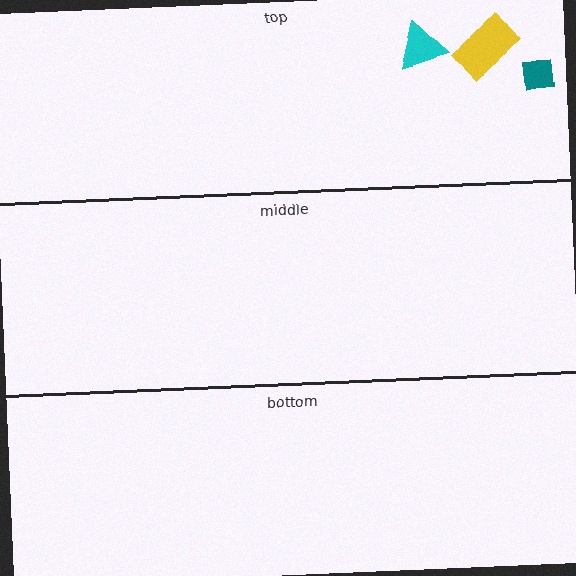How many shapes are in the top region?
3.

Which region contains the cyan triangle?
The top region.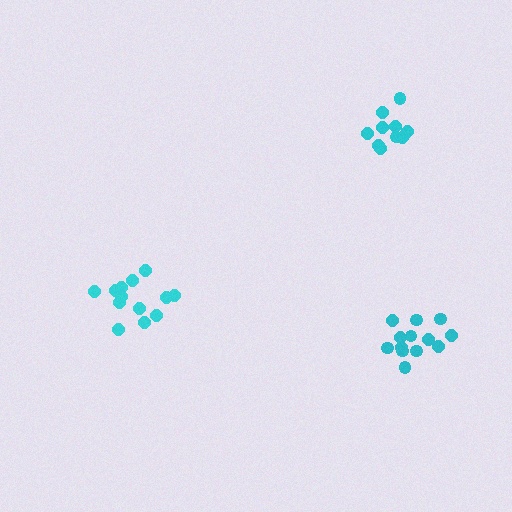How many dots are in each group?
Group 1: 13 dots, Group 2: 13 dots, Group 3: 10 dots (36 total).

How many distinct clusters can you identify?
There are 3 distinct clusters.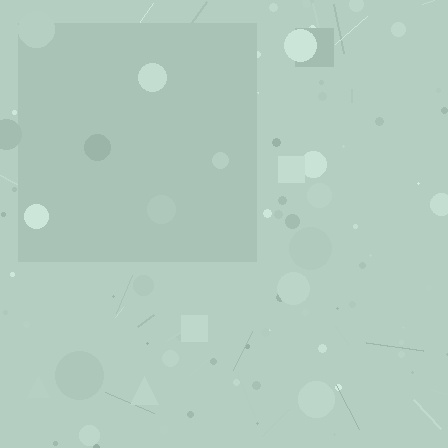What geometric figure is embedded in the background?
A square is embedded in the background.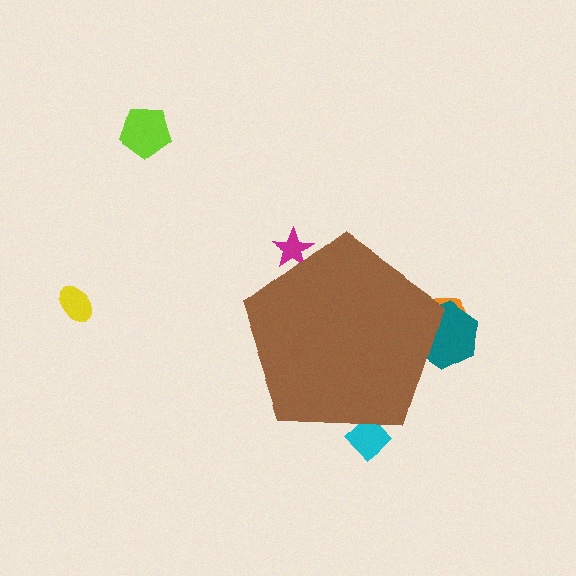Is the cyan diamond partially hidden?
Yes, the cyan diamond is partially hidden behind the brown pentagon.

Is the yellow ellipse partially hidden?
No, the yellow ellipse is fully visible.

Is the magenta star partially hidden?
Yes, the magenta star is partially hidden behind the brown pentagon.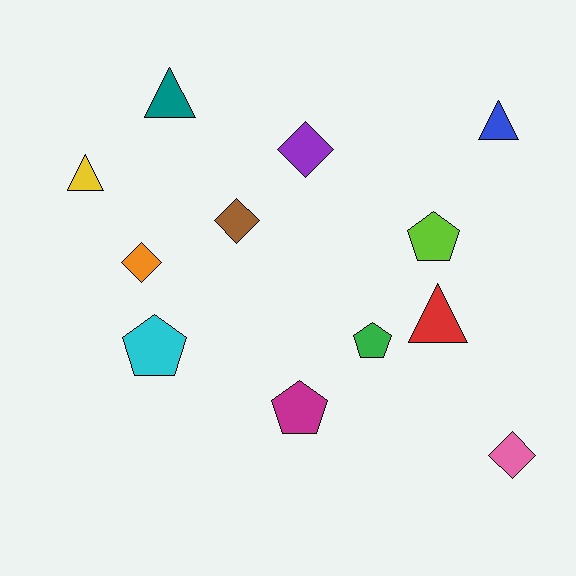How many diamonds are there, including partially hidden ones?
There are 4 diamonds.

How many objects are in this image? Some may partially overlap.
There are 12 objects.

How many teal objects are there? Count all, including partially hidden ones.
There is 1 teal object.